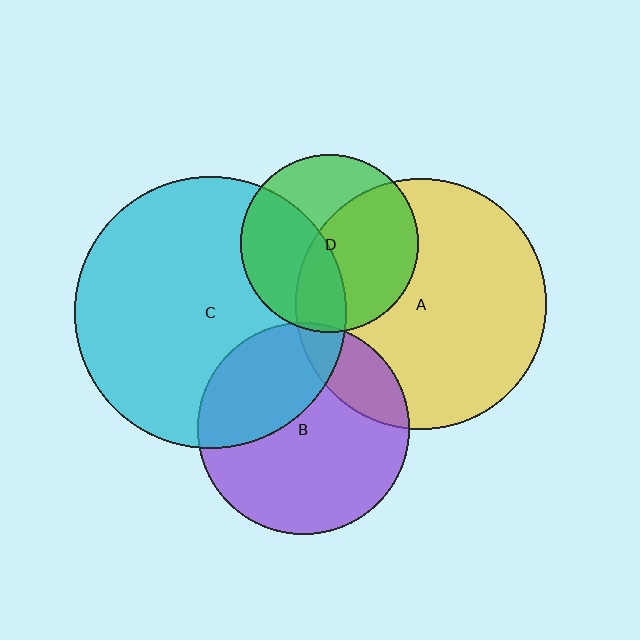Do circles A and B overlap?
Yes.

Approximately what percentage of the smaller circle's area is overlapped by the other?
Approximately 20%.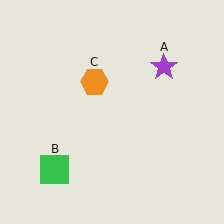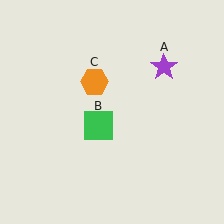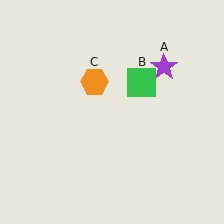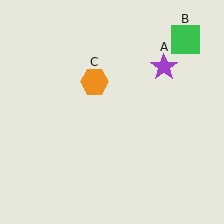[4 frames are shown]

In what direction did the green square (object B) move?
The green square (object B) moved up and to the right.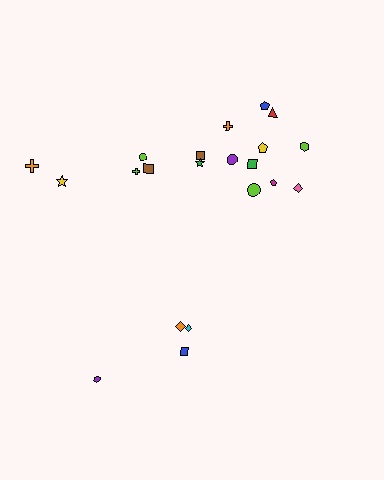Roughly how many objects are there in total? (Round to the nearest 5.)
Roughly 20 objects in total.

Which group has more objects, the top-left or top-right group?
The top-right group.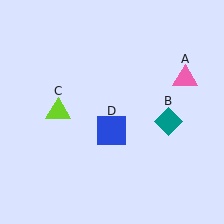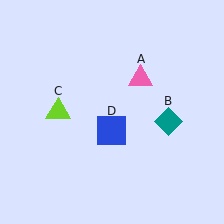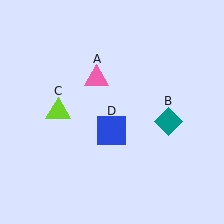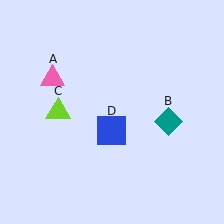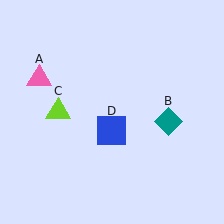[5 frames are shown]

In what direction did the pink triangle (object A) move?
The pink triangle (object A) moved left.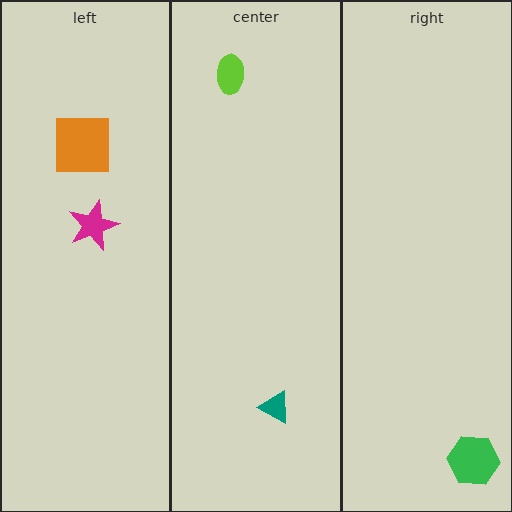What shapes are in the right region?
The green hexagon.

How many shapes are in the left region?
2.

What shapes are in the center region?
The lime ellipse, the teal triangle.